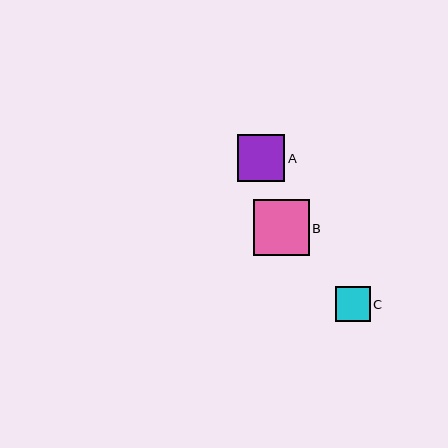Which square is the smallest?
Square C is the smallest with a size of approximately 35 pixels.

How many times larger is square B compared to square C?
Square B is approximately 1.6 times the size of square C.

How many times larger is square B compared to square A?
Square B is approximately 1.2 times the size of square A.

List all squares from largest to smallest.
From largest to smallest: B, A, C.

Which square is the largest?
Square B is the largest with a size of approximately 56 pixels.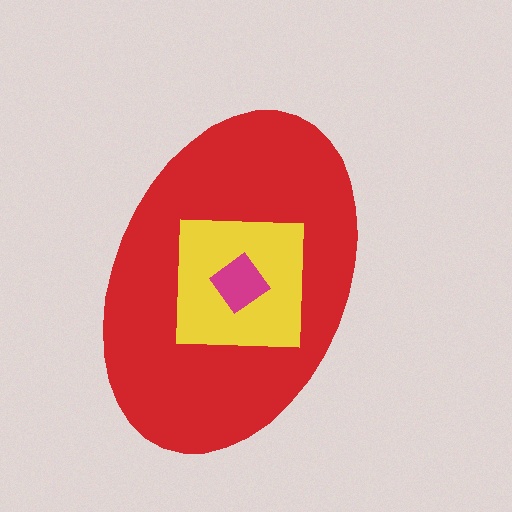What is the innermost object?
The magenta diamond.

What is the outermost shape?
The red ellipse.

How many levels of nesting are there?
3.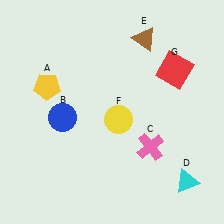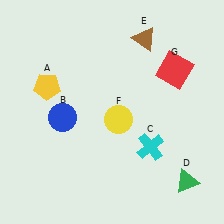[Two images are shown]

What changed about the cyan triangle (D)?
In Image 1, D is cyan. In Image 2, it changed to green.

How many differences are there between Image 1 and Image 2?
There are 2 differences between the two images.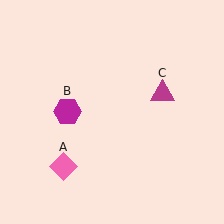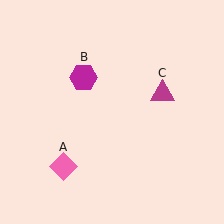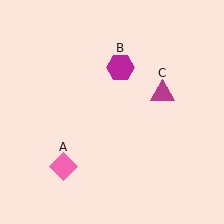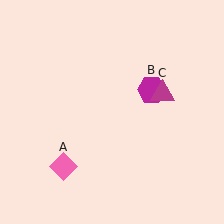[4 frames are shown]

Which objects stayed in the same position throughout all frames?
Pink diamond (object A) and magenta triangle (object C) remained stationary.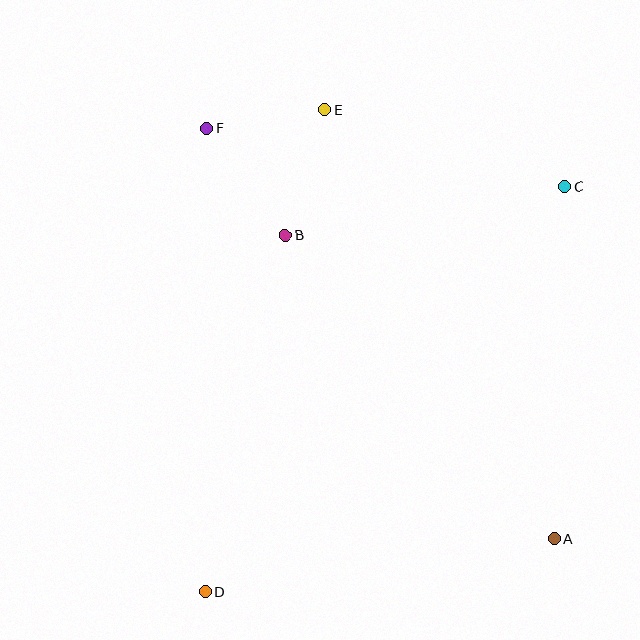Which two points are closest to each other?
Points E and F are closest to each other.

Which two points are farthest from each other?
Points C and D are farthest from each other.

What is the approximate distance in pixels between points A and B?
The distance between A and B is approximately 406 pixels.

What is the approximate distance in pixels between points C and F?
The distance between C and F is approximately 363 pixels.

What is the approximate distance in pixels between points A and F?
The distance between A and F is approximately 538 pixels.